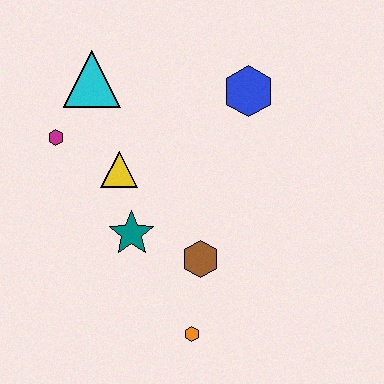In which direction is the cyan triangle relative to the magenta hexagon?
The cyan triangle is above the magenta hexagon.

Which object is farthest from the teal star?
The blue hexagon is farthest from the teal star.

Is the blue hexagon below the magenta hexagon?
No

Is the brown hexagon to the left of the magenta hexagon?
No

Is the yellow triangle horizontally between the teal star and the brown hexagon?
No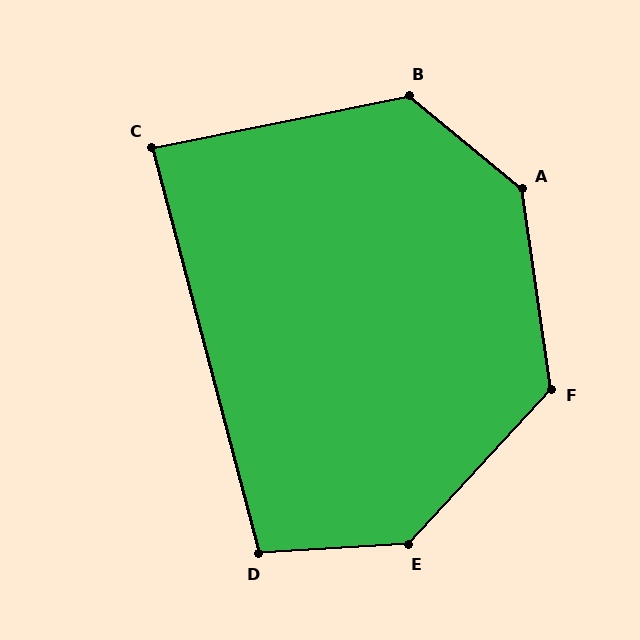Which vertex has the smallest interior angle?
C, at approximately 86 degrees.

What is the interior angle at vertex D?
Approximately 101 degrees (obtuse).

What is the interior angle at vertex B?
Approximately 129 degrees (obtuse).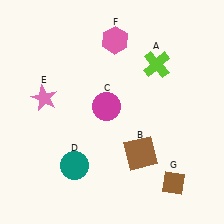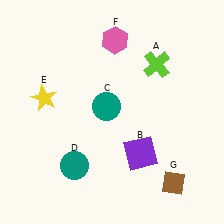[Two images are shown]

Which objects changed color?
B changed from brown to purple. C changed from magenta to teal. E changed from pink to yellow.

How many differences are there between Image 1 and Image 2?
There are 3 differences between the two images.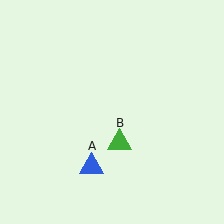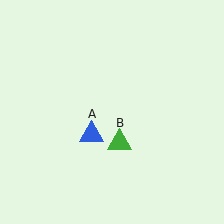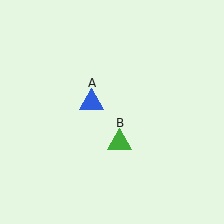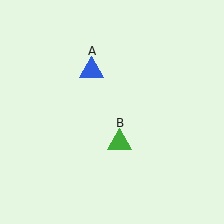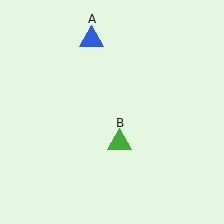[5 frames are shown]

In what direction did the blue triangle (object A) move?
The blue triangle (object A) moved up.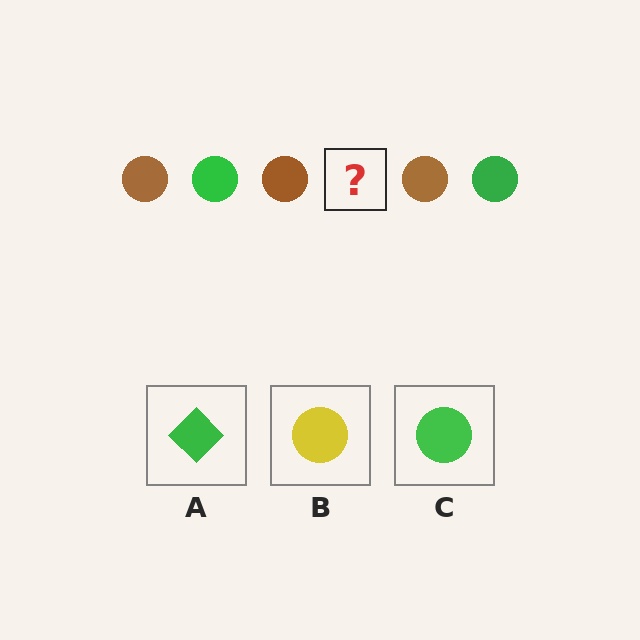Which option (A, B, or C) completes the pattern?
C.